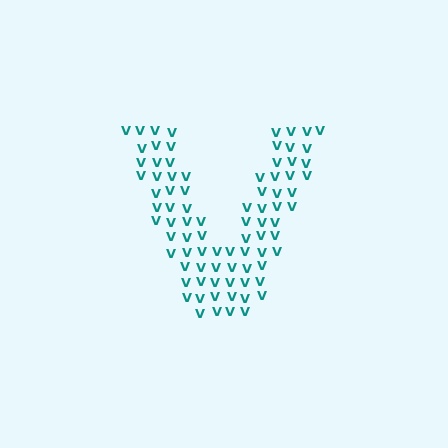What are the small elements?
The small elements are letter V's.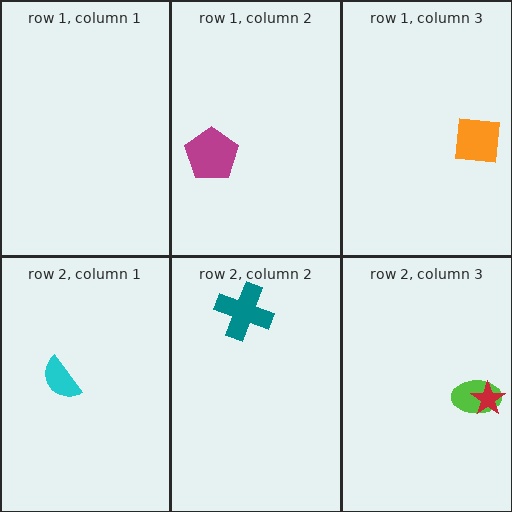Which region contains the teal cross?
The row 2, column 2 region.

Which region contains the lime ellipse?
The row 2, column 3 region.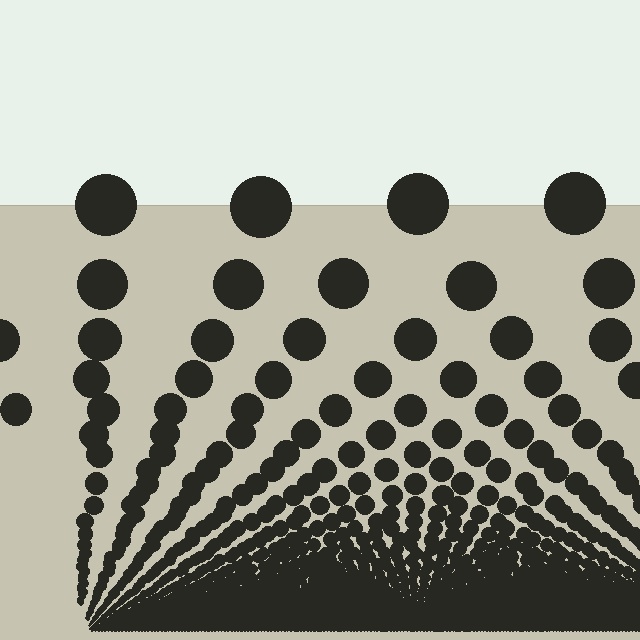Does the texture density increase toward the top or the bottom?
Density increases toward the bottom.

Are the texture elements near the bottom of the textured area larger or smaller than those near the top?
Smaller. The gradient is inverted — elements near the bottom are smaller and denser.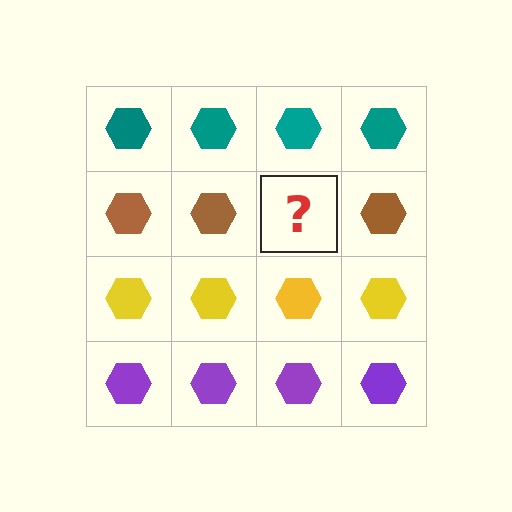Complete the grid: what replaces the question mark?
The question mark should be replaced with a brown hexagon.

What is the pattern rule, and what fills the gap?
The rule is that each row has a consistent color. The gap should be filled with a brown hexagon.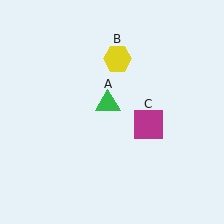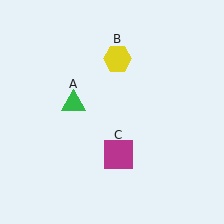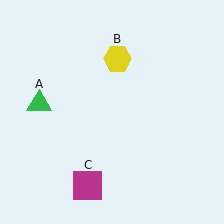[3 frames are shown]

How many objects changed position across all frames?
2 objects changed position: green triangle (object A), magenta square (object C).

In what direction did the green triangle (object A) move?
The green triangle (object A) moved left.